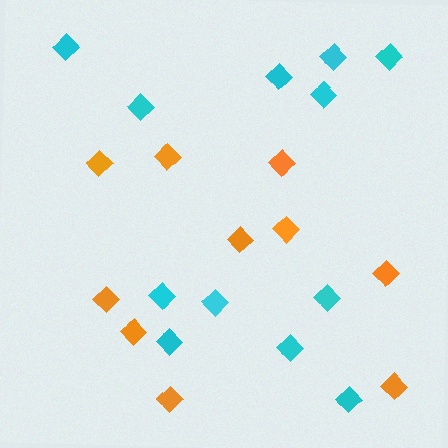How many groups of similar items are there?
There are 2 groups: one group of orange diamonds (10) and one group of cyan diamonds (12).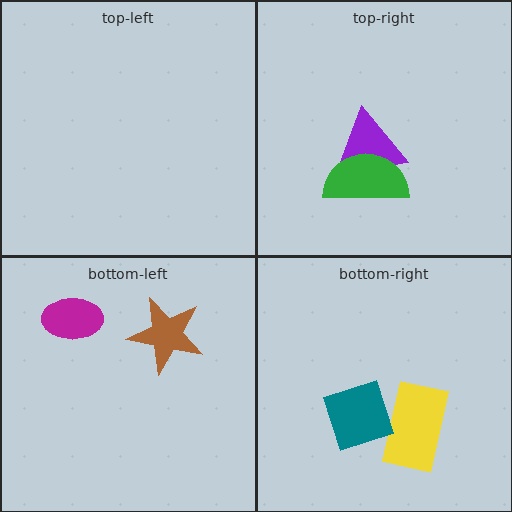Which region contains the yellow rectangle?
The bottom-right region.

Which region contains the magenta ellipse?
The bottom-left region.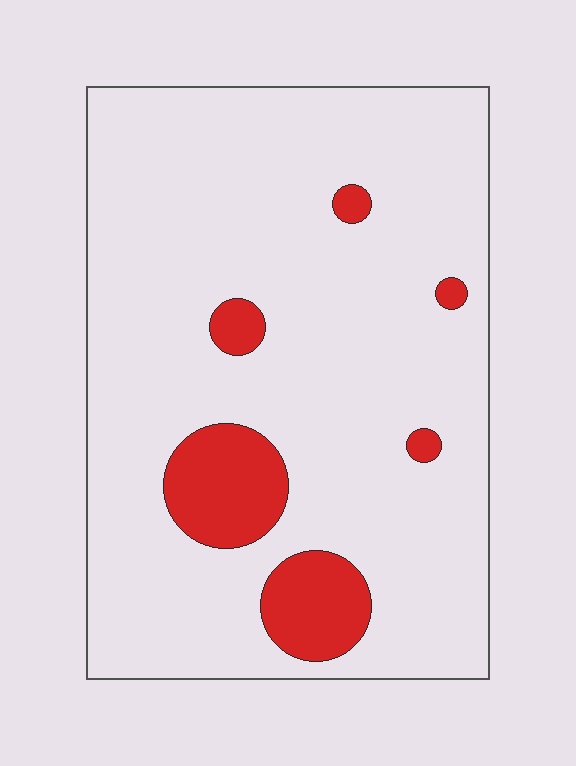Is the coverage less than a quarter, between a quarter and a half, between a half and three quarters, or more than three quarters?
Less than a quarter.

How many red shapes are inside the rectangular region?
6.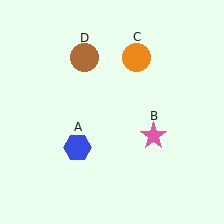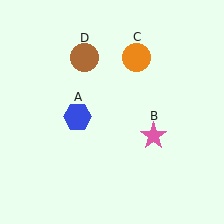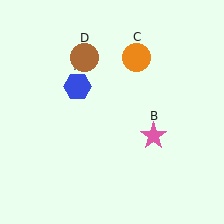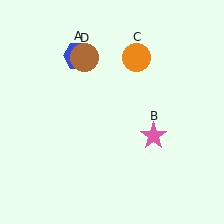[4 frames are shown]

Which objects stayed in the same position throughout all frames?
Pink star (object B) and orange circle (object C) and brown circle (object D) remained stationary.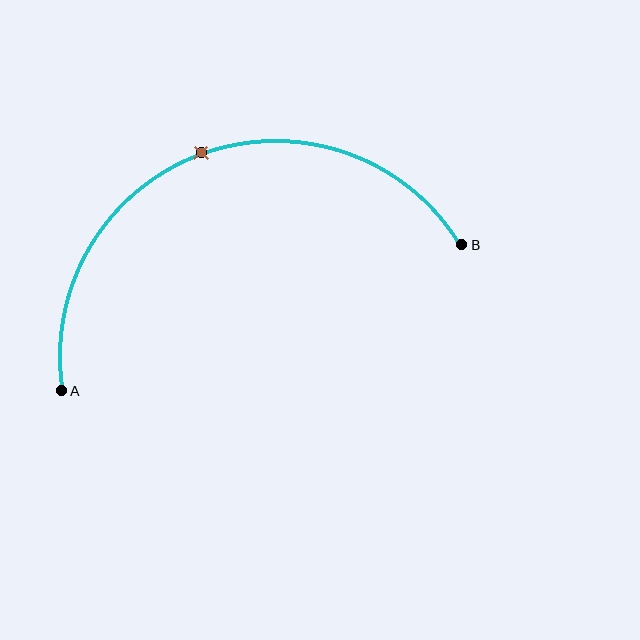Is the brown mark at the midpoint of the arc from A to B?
Yes. The brown mark lies on the arc at equal arc-length from both A and B — it is the arc midpoint.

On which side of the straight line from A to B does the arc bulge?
The arc bulges above the straight line connecting A and B.